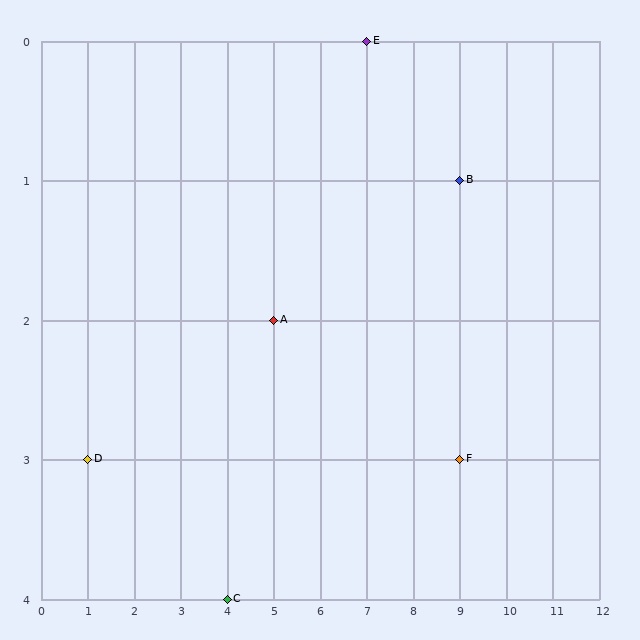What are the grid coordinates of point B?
Point B is at grid coordinates (9, 1).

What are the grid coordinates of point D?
Point D is at grid coordinates (1, 3).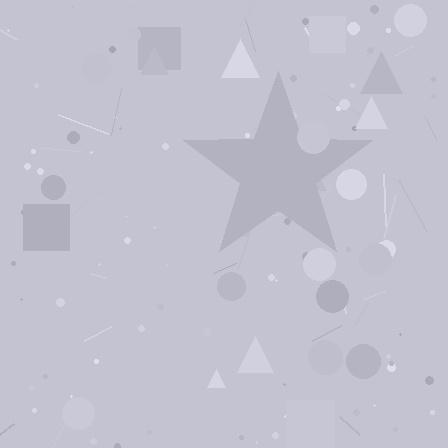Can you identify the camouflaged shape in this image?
The camouflaged shape is a star.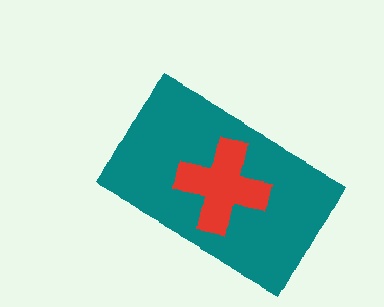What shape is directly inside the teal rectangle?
The red cross.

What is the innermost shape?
The red cross.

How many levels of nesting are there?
2.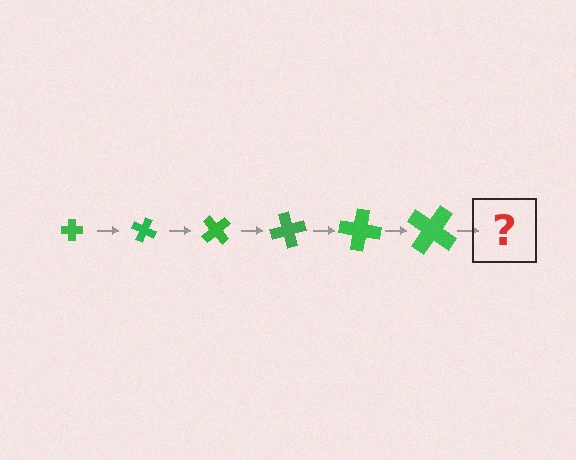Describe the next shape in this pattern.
It should be a cross, larger than the previous one and rotated 150 degrees from the start.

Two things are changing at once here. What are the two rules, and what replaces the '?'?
The two rules are that the cross grows larger each step and it rotates 25 degrees each step. The '?' should be a cross, larger than the previous one and rotated 150 degrees from the start.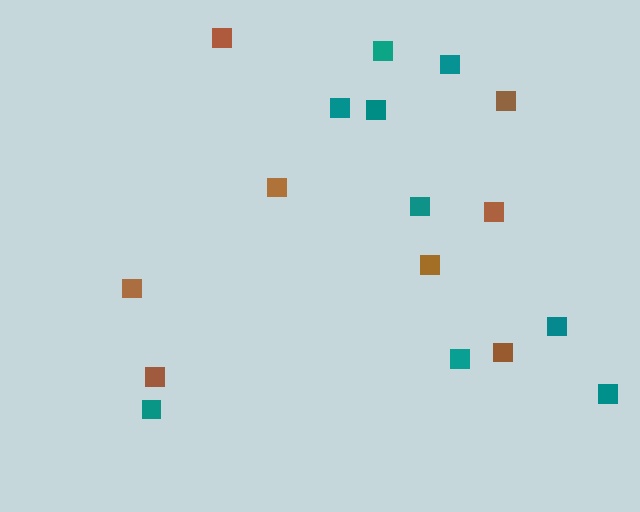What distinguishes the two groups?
There are 2 groups: one group of teal squares (9) and one group of brown squares (8).